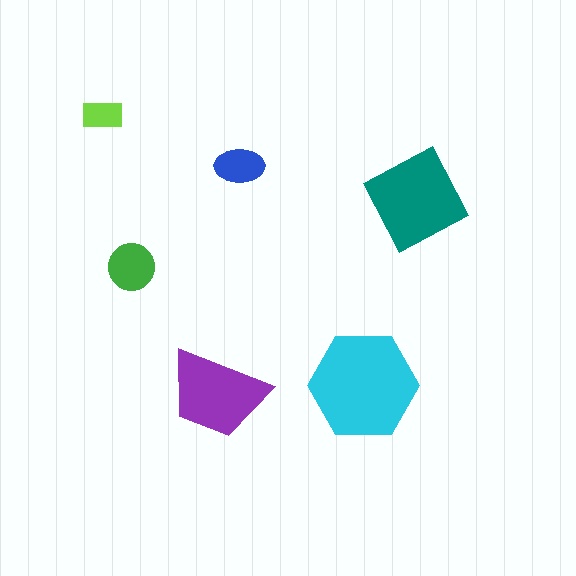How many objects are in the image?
There are 6 objects in the image.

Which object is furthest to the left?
The lime rectangle is leftmost.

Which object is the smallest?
The lime rectangle.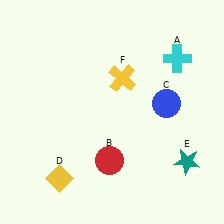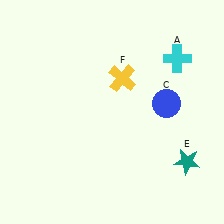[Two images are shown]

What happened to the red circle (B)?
The red circle (B) was removed in Image 2. It was in the bottom-left area of Image 1.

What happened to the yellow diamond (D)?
The yellow diamond (D) was removed in Image 2. It was in the bottom-left area of Image 1.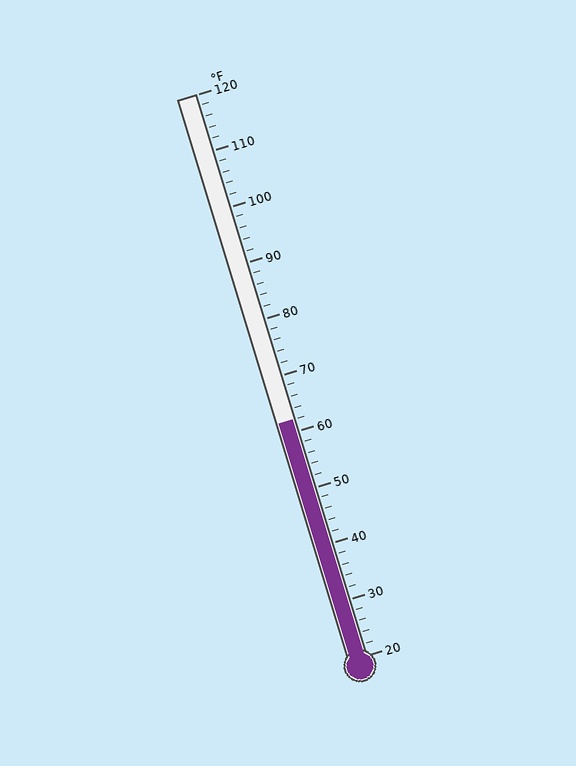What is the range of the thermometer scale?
The thermometer scale ranges from 20°F to 120°F.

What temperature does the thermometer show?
The thermometer shows approximately 62°F.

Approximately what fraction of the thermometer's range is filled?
The thermometer is filled to approximately 40% of its range.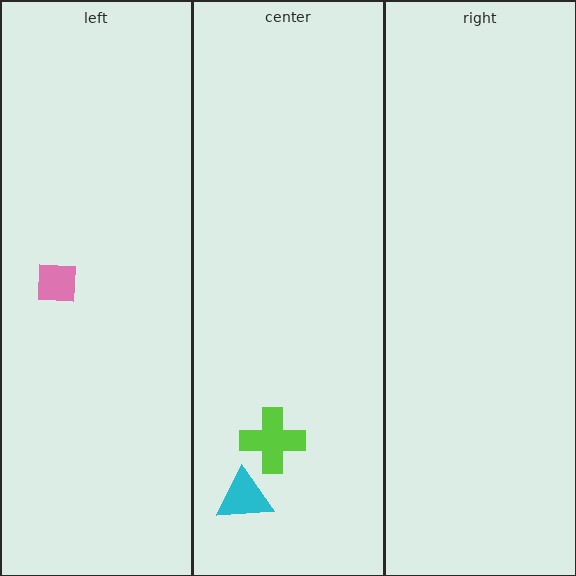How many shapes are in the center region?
2.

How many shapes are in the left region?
1.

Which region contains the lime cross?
The center region.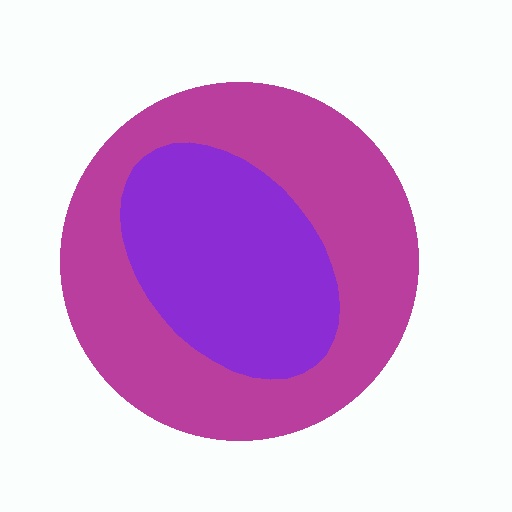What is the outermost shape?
The magenta circle.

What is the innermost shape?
The purple ellipse.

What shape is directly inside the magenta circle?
The purple ellipse.